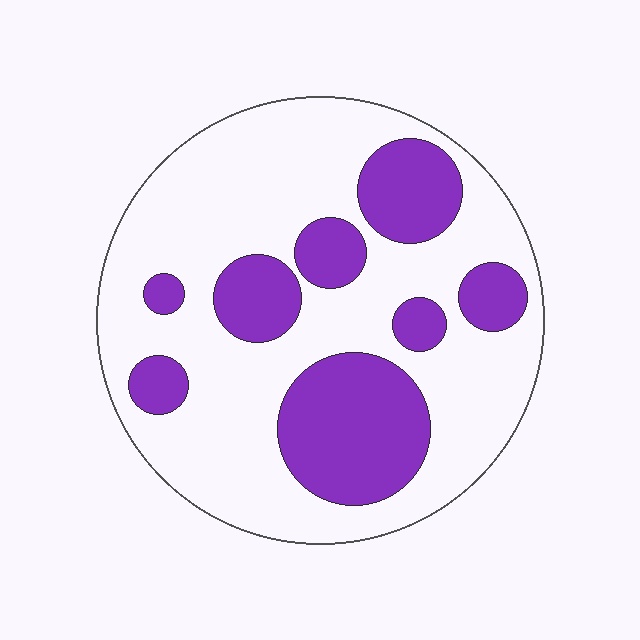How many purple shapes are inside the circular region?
8.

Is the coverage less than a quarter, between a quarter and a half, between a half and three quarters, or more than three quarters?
Between a quarter and a half.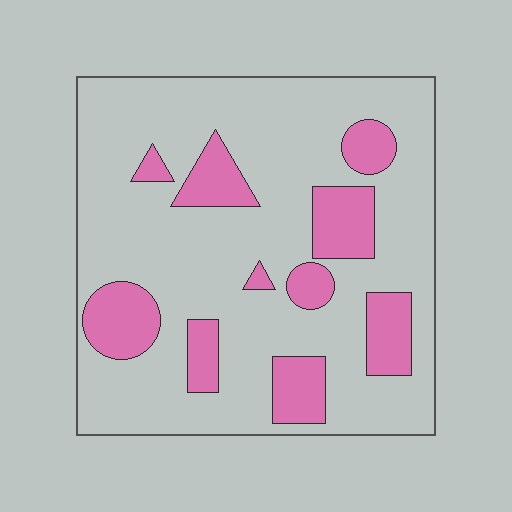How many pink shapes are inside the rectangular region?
10.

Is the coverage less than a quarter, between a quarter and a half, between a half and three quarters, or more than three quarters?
Less than a quarter.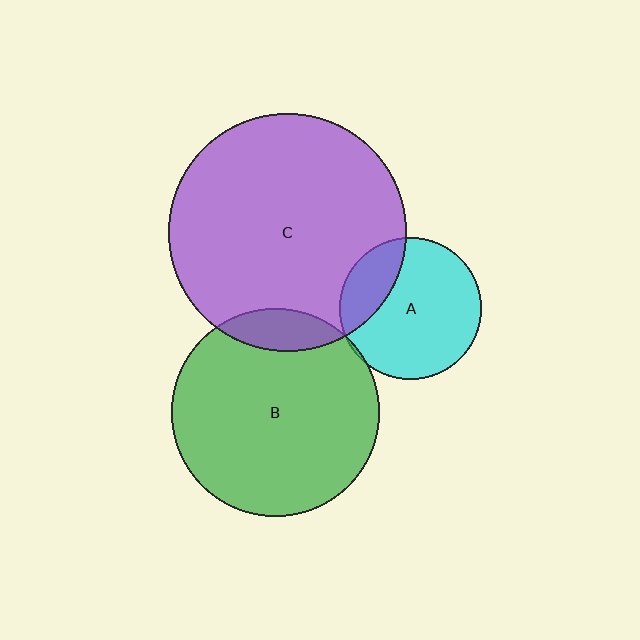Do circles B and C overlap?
Yes.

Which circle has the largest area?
Circle C (purple).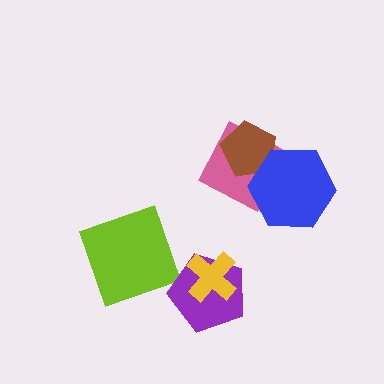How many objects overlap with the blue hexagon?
2 objects overlap with the blue hexagon.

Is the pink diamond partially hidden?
Yes, it is partially covered by another shape.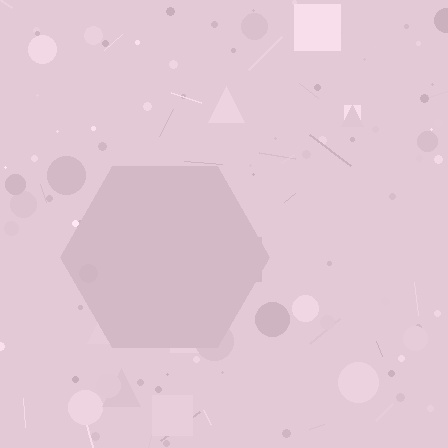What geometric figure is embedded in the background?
A hexagon is embedded in the background.